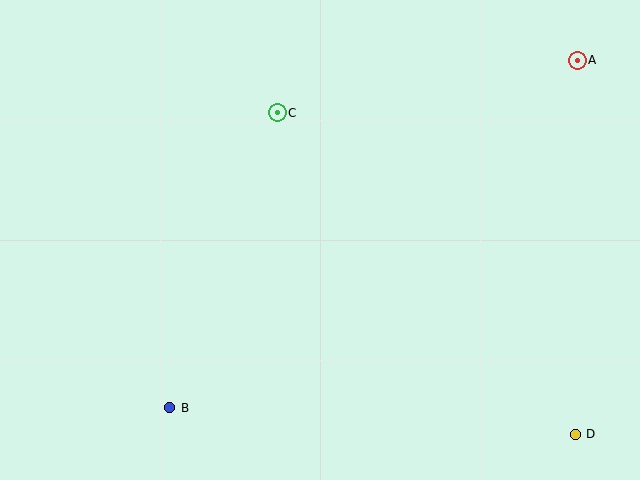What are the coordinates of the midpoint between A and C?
The midpoint between A and C is at (427, 86).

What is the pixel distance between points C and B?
The distance between C and B is 314 pixels.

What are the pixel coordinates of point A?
Point A is at (577, 60).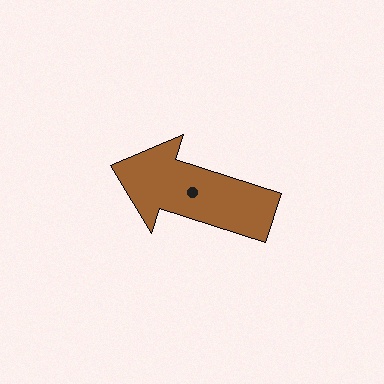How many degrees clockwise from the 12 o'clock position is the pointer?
Approximately 288 degrees.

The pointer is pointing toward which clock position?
Roughly 10 o'clock.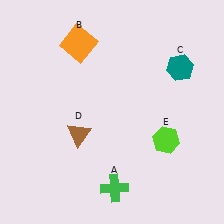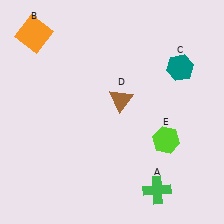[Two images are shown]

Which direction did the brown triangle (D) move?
The brown triangle (D) moved right.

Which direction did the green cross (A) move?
The green cross (A) moved right.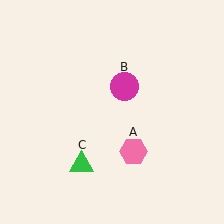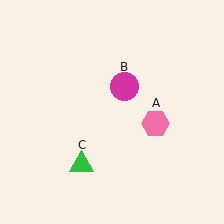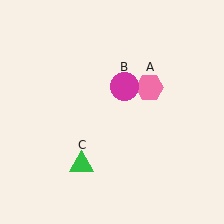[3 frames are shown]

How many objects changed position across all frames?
1 object changed position: pink hexagon (object A).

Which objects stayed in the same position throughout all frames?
Magenta circle (object B) and green triangle (object C) remained stationary.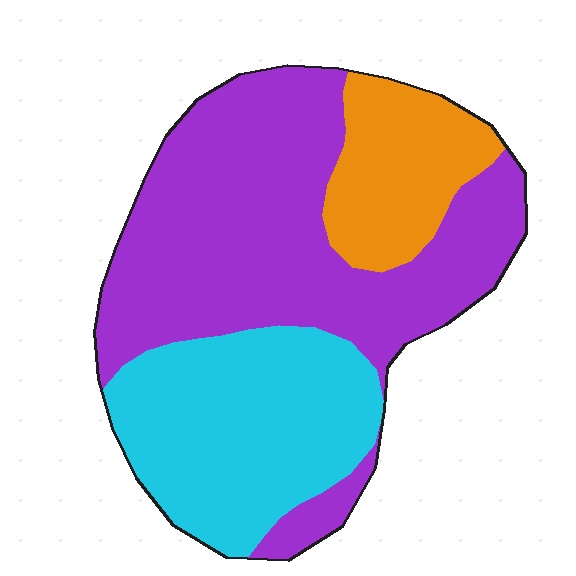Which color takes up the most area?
Purple, at roughly 55%.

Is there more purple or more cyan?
Purple.